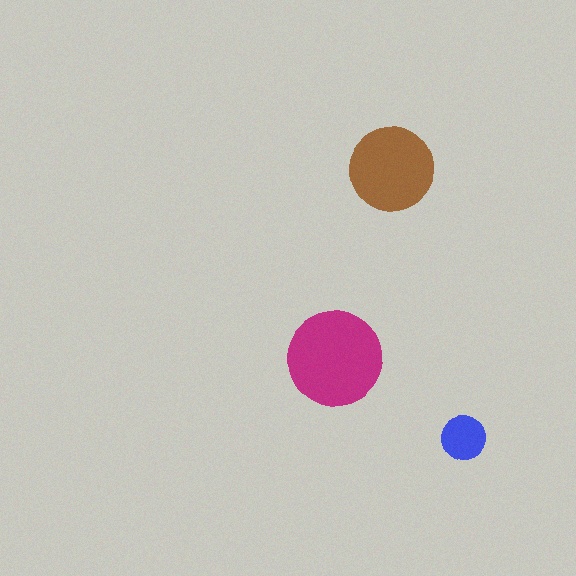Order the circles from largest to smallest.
the magenta one, the brown one, the blue one.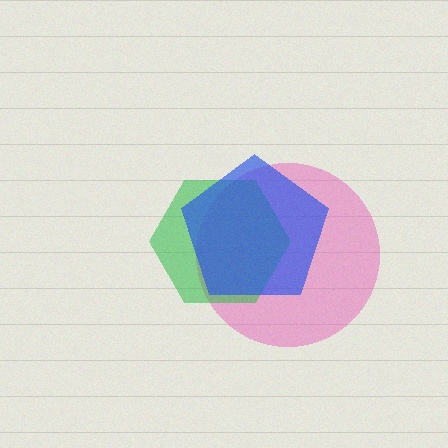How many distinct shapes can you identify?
There are 3 distinct shapes: a pink circle, a green hexagon, a blue pentagon.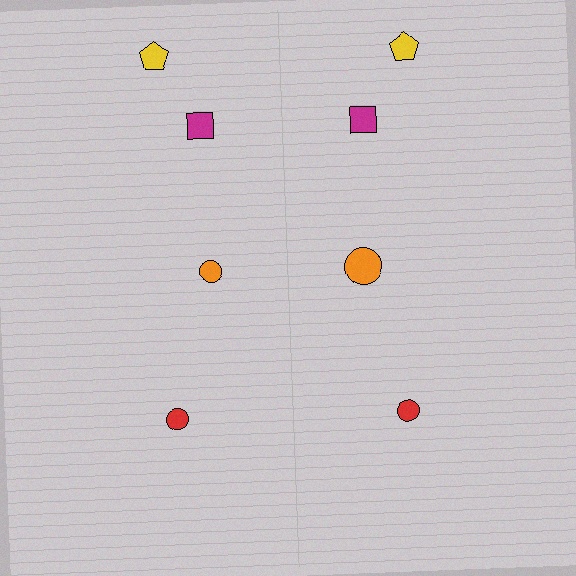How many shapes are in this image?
There are 8 shapes in this image.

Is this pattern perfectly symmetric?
No, the pattern is not perfectly symmetric. The orange circle on the right side has a different size than its mirror counterpart.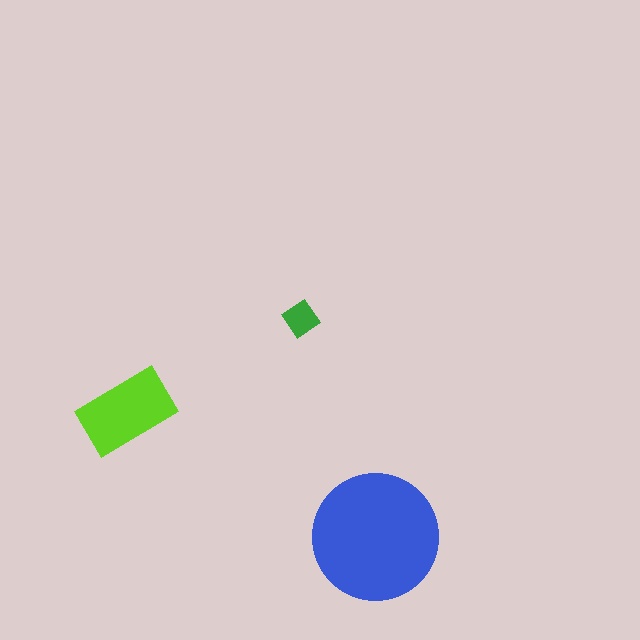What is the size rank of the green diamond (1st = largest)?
3rd.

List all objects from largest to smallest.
The blue circle, the lime rectangle, the green diamond.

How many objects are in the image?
There are 3 objects in the image.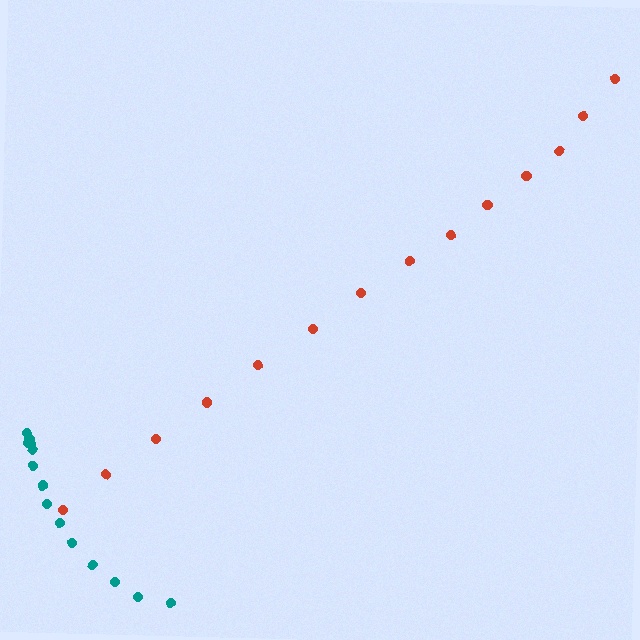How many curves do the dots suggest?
There are 2 distinct paths.